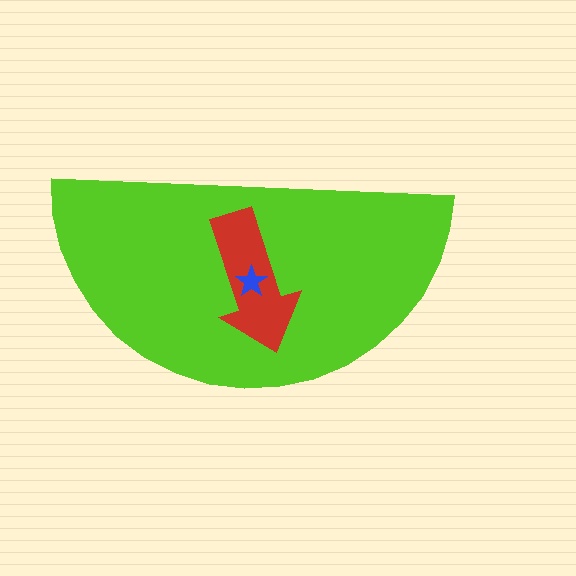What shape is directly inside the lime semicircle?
The red arrow.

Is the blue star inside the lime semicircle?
Yes.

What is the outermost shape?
The lime semicircle.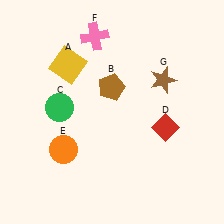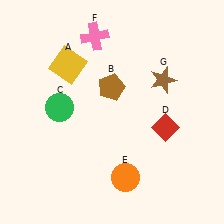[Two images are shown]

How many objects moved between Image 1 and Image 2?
1 object moved between the two images.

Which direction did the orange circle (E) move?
The orange circle (E) moved right.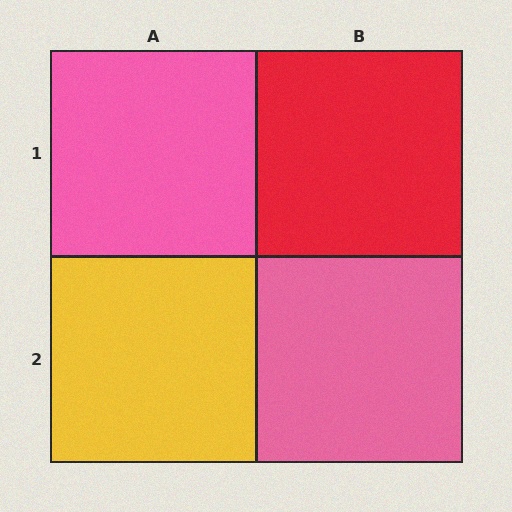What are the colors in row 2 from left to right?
Yellow, pink.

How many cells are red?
1 cell is red.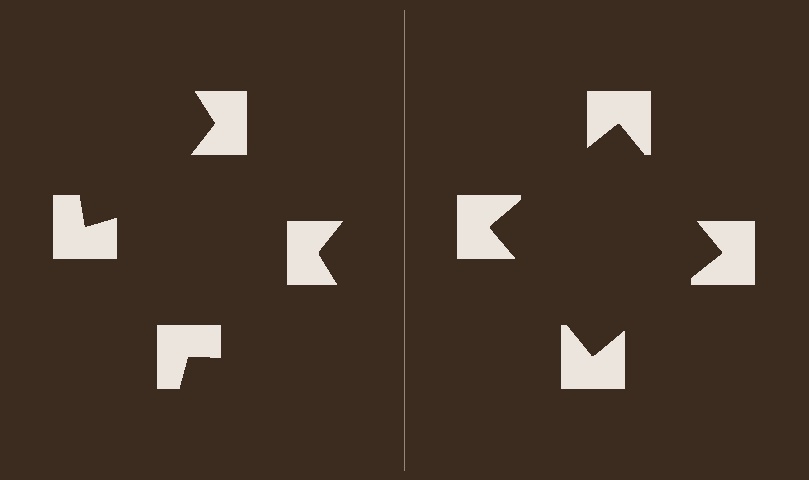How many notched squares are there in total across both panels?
8 — 4 on each side.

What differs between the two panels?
The notched squares are positioned identically on both sides; only the wedge orientations differ. On the right they align to a square; on the left they are misaligned.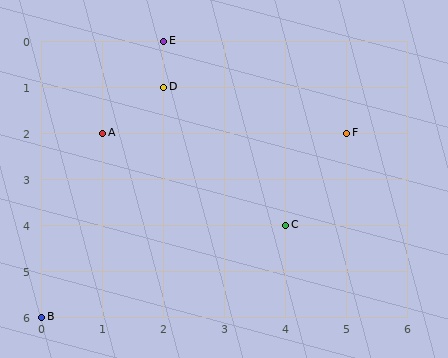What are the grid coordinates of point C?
Point C is at grid coordinates (4, 4).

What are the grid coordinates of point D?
Point D is at grid coordinates (2, 1).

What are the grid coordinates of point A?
Point A is at grid coordinates (1, 2).